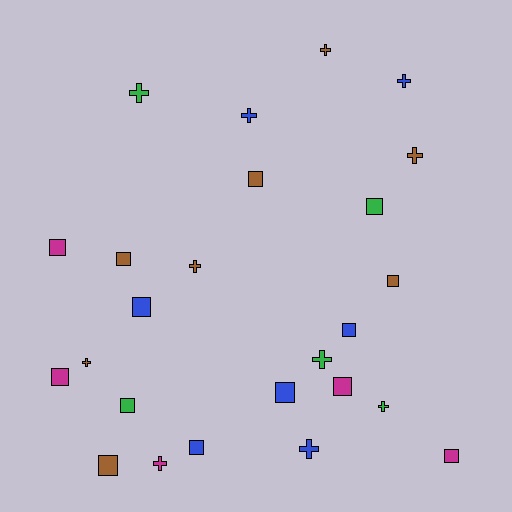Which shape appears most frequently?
Square, with 14 objects.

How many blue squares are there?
There are 4 blue squares.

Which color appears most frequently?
Brown, with 8 objects.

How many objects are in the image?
There are 25 objects.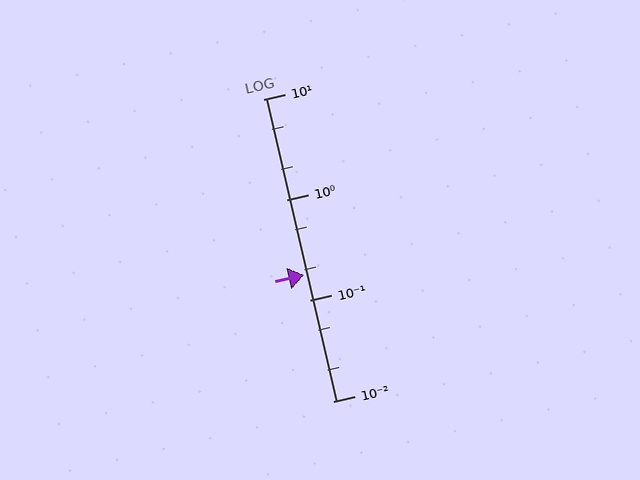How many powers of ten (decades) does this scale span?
The scale spans 3 decades, from 0.01 to 10.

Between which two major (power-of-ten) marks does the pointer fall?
The pointer is between 0.1 and 1.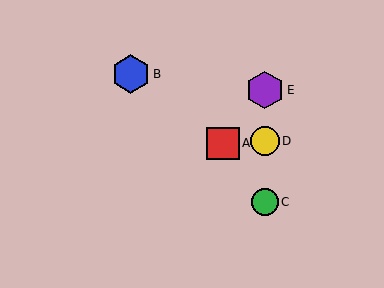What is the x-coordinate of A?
Object A is at x≈223.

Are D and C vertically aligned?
Yes, both are at x≈265.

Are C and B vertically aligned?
No, C is at x≈265 and B is at x≈131.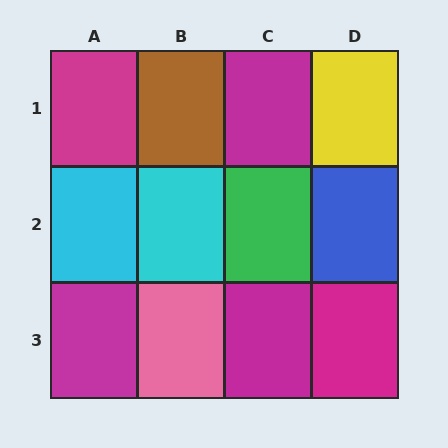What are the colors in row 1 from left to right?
Magenta, brown, magenta, yellow.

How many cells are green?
1 cell is green.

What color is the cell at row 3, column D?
Magenta.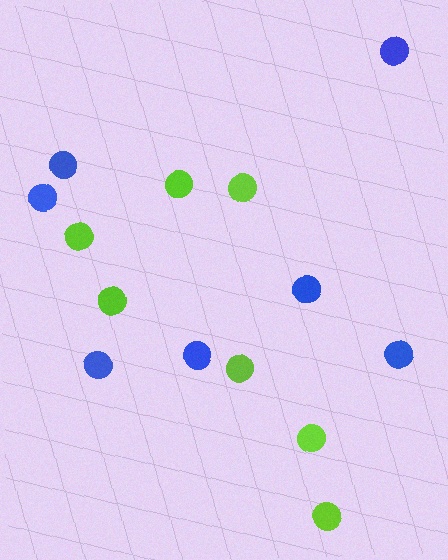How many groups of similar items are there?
There are 2 groups: one group of lime circles (7) and one group of blue circles (7).